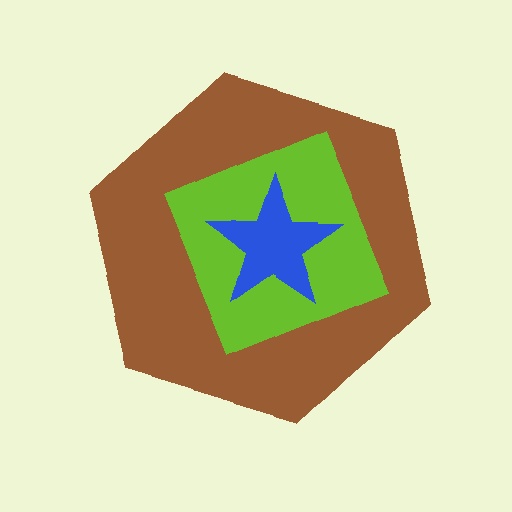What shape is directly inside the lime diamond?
The blue star.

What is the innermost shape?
The blue star.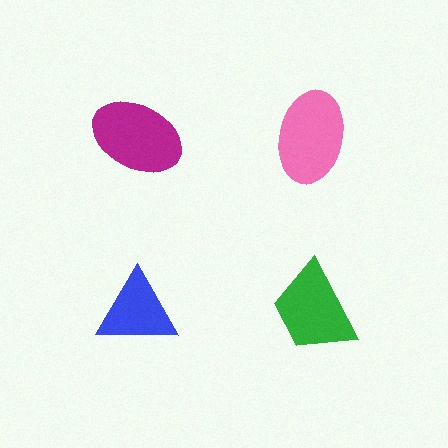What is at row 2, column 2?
A green trapezoid.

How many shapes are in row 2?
2 shapes.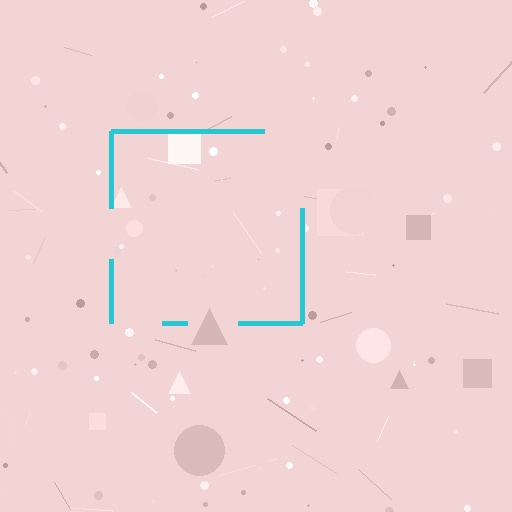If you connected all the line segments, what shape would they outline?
They would outline a square.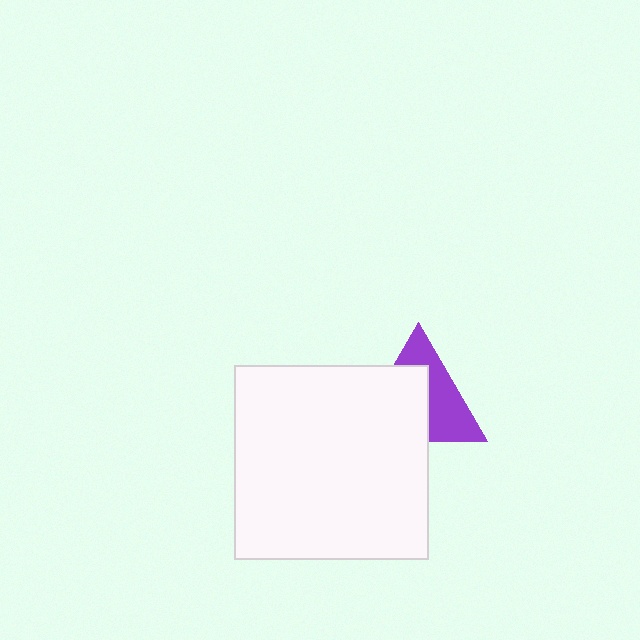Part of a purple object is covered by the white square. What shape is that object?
It is a triangle.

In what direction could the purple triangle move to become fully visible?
The purple triangle could move toward the upper-right. That would shift it out from behind the white square entirely.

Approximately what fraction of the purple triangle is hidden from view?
Roughly 53% of the purple triangle is hidden behind the white square.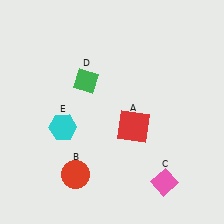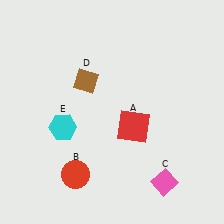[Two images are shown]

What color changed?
The diamond (D) changed from green in Image 1 to brown in Image 2.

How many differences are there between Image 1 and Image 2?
There is 1 difference between the two images.